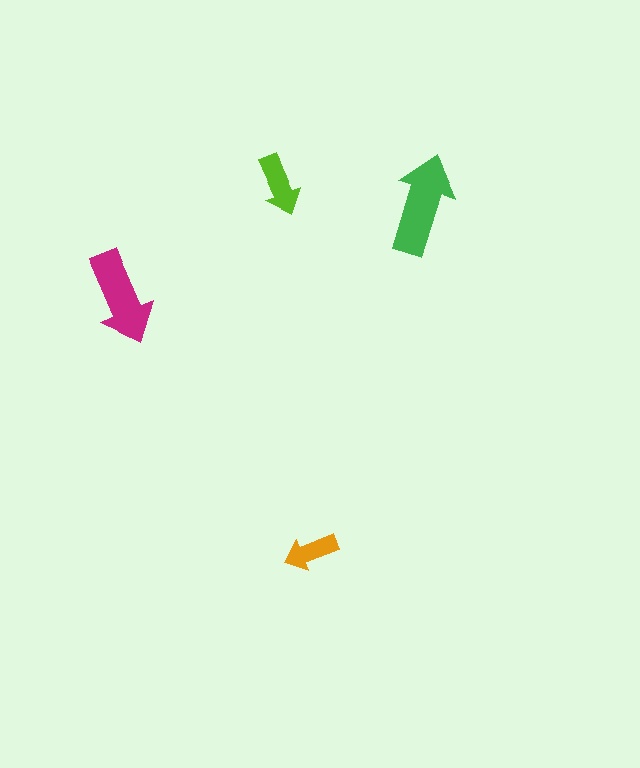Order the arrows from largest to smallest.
the green one, the magenta one, the lime one, the orange one.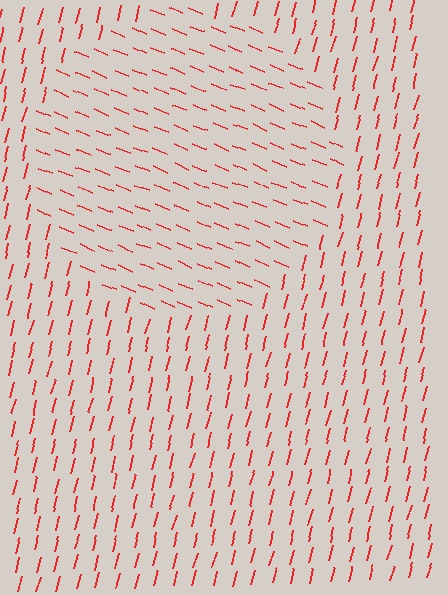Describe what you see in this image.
The image is filled with small red line segments. A circle region in the image has lines oriented differently from the surrounding lines, creating a visible texture boundary.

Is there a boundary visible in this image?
Yes, there is a texture boundary formed by a change in line orientation.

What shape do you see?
I see a circle.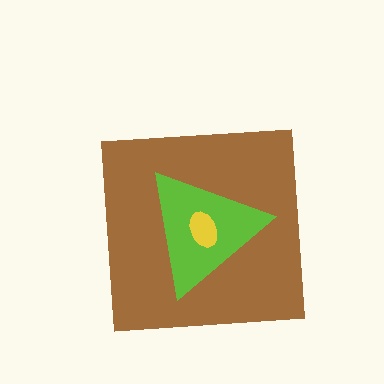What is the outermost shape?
The brown square.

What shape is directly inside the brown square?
The lime triangle.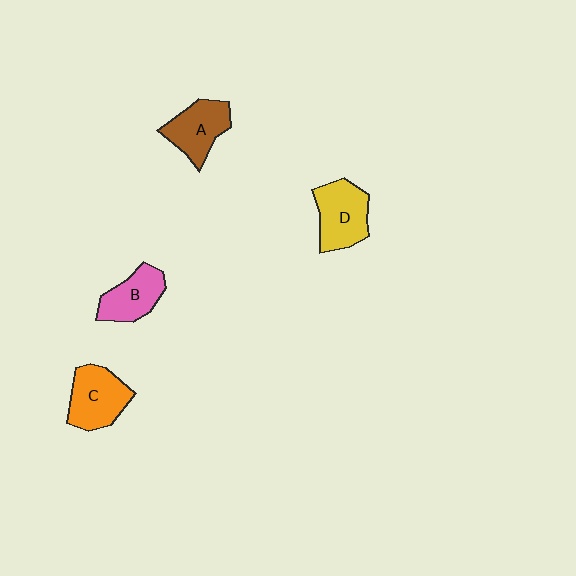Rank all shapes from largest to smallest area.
From largest to smallest: C (orange), D (yellow), A (brown), B (pink).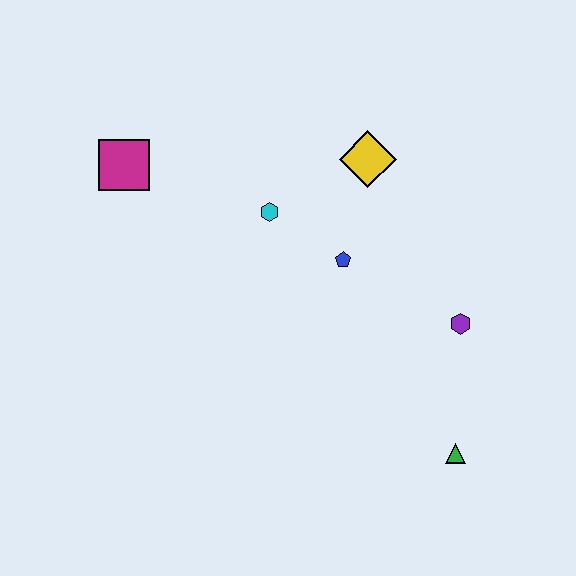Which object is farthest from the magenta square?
The green triangle is farthest from the magenta square.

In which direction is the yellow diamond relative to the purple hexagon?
The yellow diamond is above the purple hexagon.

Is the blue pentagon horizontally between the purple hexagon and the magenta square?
Yes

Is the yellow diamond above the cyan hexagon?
Yes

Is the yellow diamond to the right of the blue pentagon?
Yes